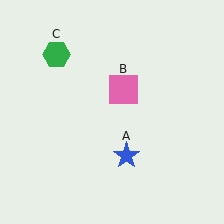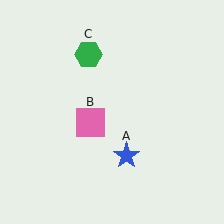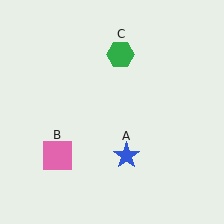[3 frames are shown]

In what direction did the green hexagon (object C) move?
The green hexagon (object C) moved right.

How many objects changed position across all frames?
2 objects changed position: pink square (object B), green hexagon (object C).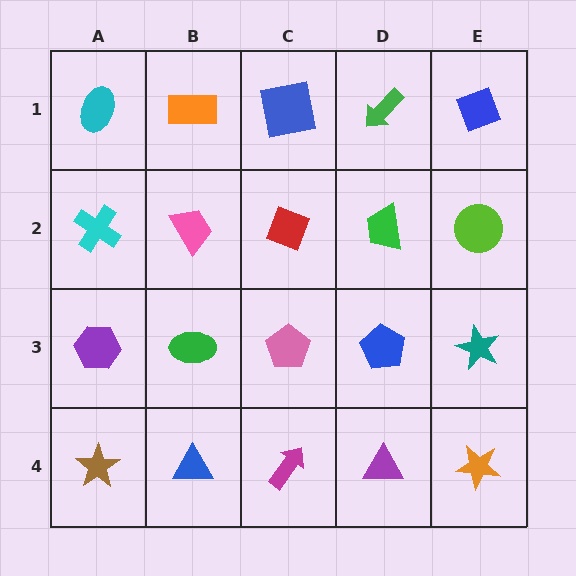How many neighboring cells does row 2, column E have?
3.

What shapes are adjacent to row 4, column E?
A teal star (row 3, column E), a purple triangle (row 4, column D).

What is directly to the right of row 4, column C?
A purple triangle.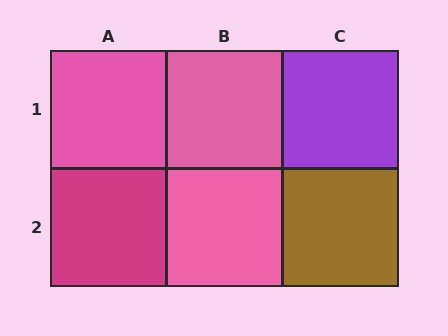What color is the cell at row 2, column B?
Pink.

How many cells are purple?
1 cell is purple.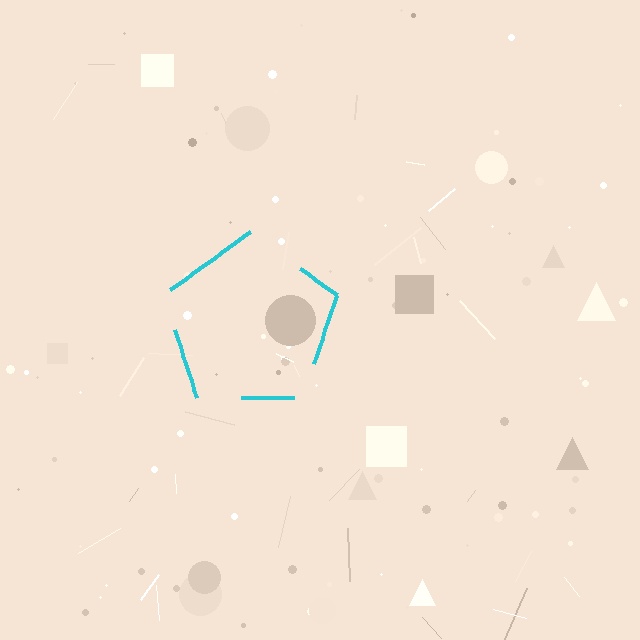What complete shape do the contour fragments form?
The contour fragments form a pentagon.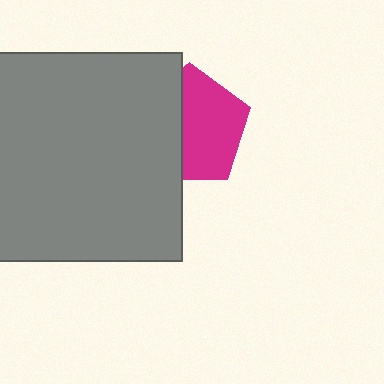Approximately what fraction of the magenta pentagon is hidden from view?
Roughly 43% of the magenta pentagon is hidden behind the gray square.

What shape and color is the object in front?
The object in front is a gray square.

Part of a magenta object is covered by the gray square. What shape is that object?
It is a pentagon.